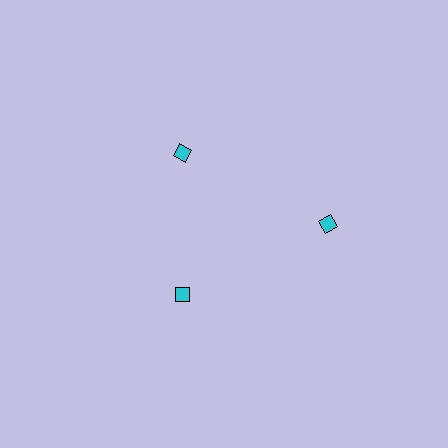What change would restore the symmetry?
The symmetry would be restored by moving it inward, back onto the ring so that all 3 diamonds sit at equal angles and equal distance from the center.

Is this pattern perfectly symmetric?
No. The 3 cyan diamonds are arranged in a ring, but one element near the 3 o'clock position is pushed outward from the center, breaking the 3-fold rotational symmetry.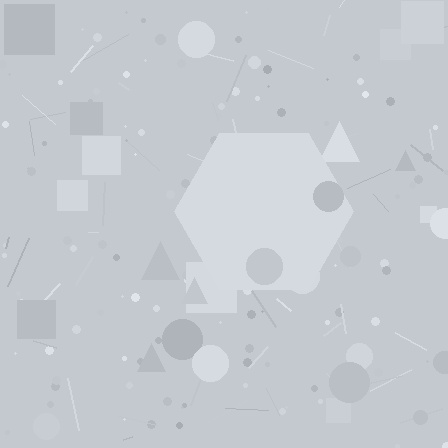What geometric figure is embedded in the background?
A hexagon is embedded in the background.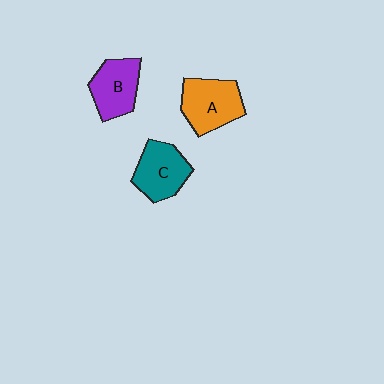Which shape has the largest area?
Shape A (orange).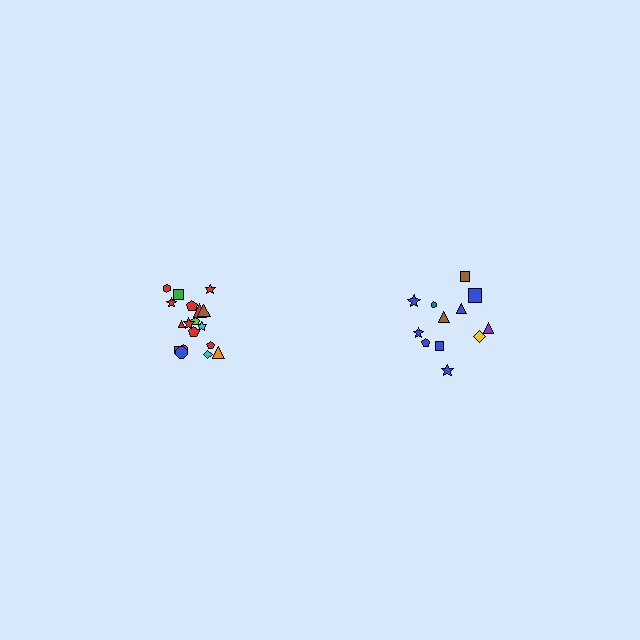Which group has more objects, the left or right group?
The left group.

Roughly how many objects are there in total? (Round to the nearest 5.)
Roughly 30 objects in total.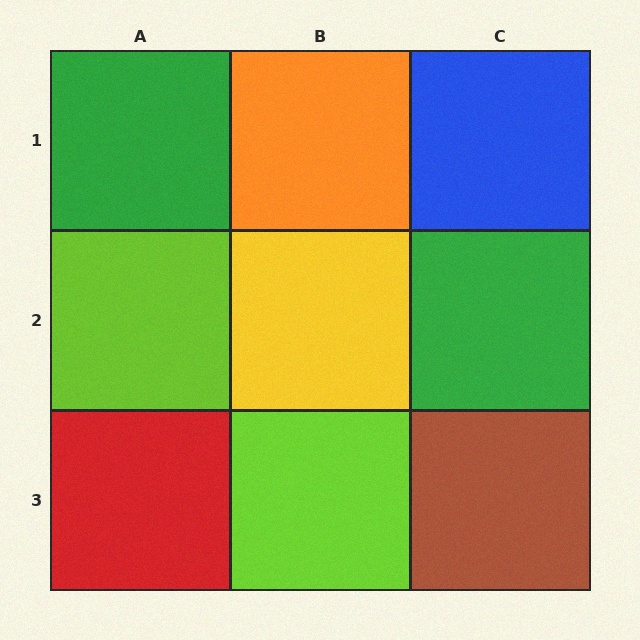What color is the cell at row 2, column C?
Green.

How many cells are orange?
1 cell is orange.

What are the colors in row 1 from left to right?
Green, orange, blue.